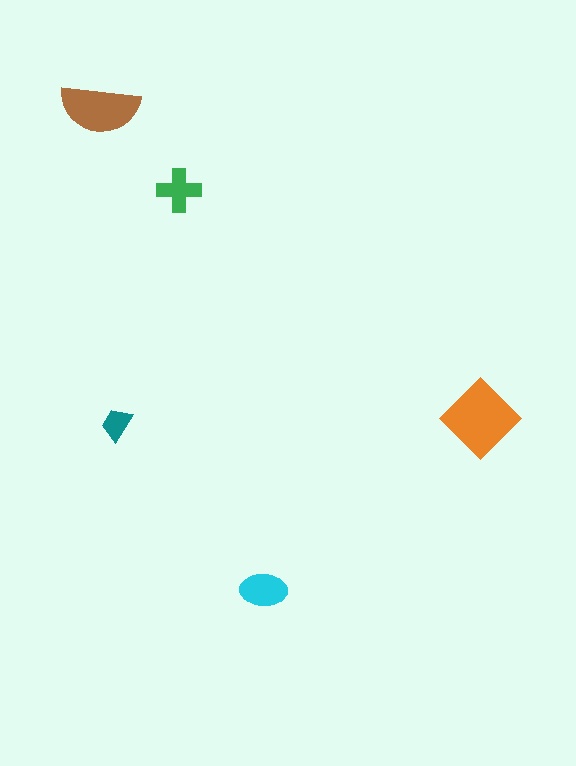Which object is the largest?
The orange diamond.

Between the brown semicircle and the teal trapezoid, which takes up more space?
The brown semicircle.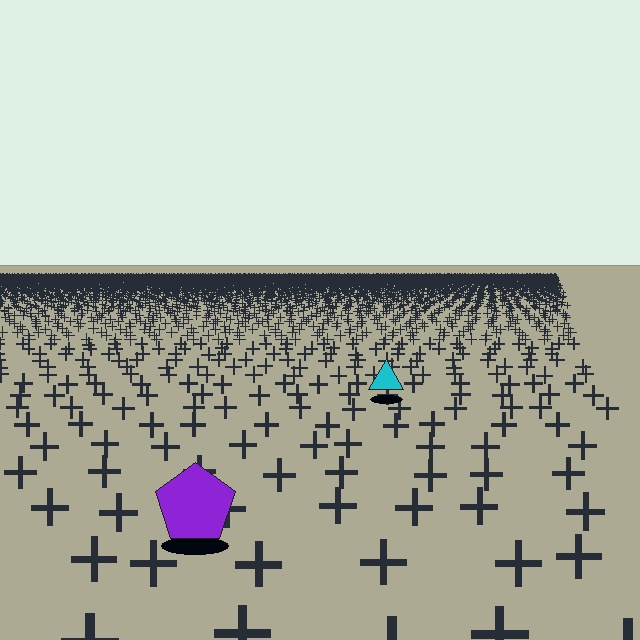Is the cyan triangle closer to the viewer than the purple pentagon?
No. The purple pentagon is closer — you can tell from the texture gradient: the ground texture is coarser near it.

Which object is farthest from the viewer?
The cyan triangle is farthest from the viewer. It appears smaller and the ground texture around it is denser.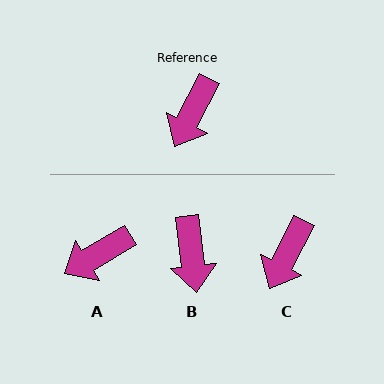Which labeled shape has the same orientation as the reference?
C.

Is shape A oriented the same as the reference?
No, it is off by about 32 degrees.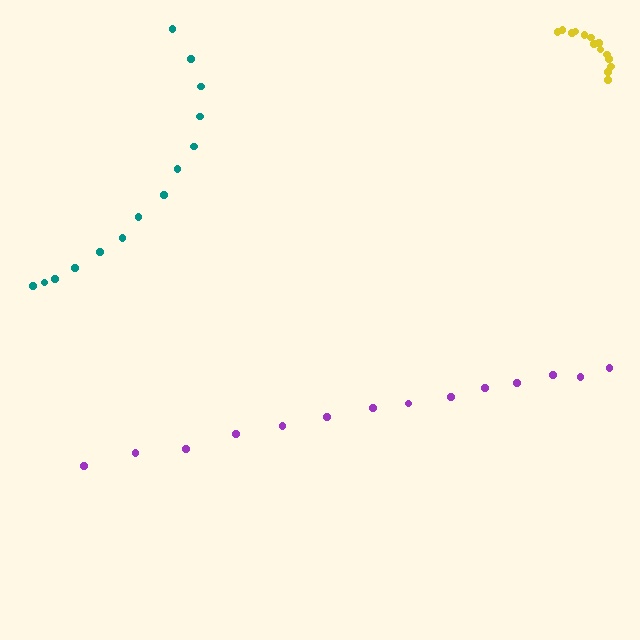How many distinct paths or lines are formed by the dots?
There are 3 distinct paths.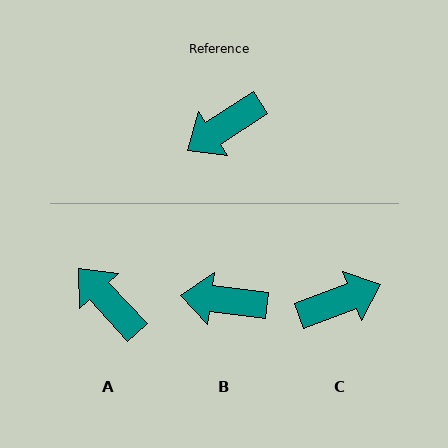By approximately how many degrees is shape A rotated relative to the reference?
Approximately 81 degrees clockwise.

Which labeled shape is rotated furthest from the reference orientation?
C, about 167 degrees away.